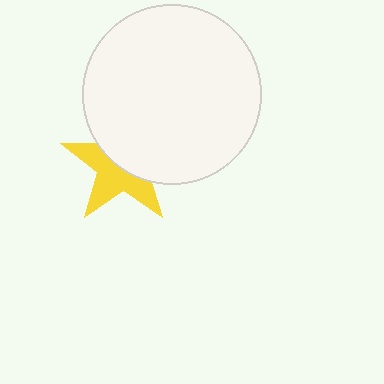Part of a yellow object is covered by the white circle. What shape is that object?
It is a star.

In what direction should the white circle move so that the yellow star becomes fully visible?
The white circle should move up. That is the shortest direction to clear the overlap and leave the yellow star fully visible.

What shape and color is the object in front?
The object in front is a white circle.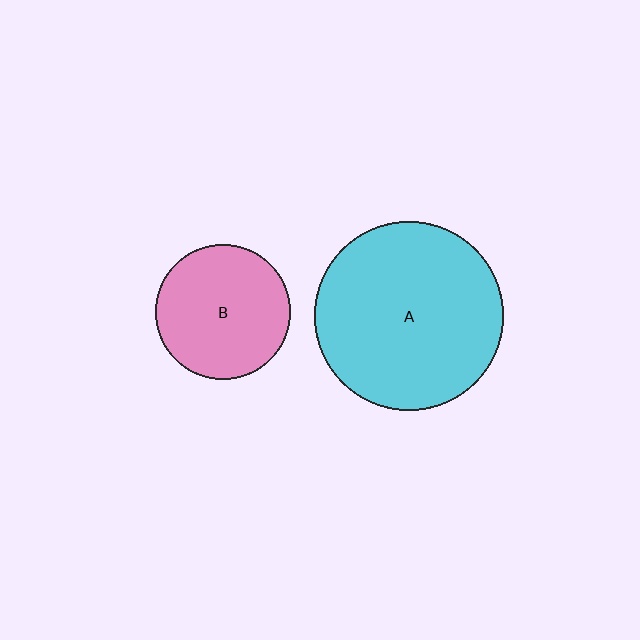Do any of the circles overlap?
No, none of the circles overlap.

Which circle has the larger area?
Circle A (cyan).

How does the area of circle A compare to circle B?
Approximately 2.0 times.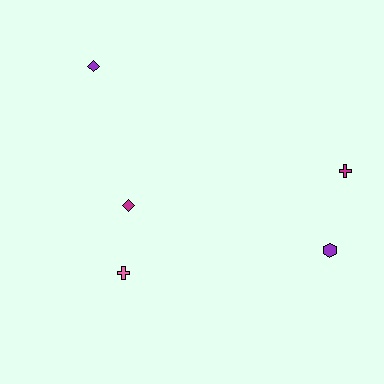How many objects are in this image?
There are 5 objects.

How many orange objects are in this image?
There are no orange objects.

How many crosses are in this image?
There are 2 crosses.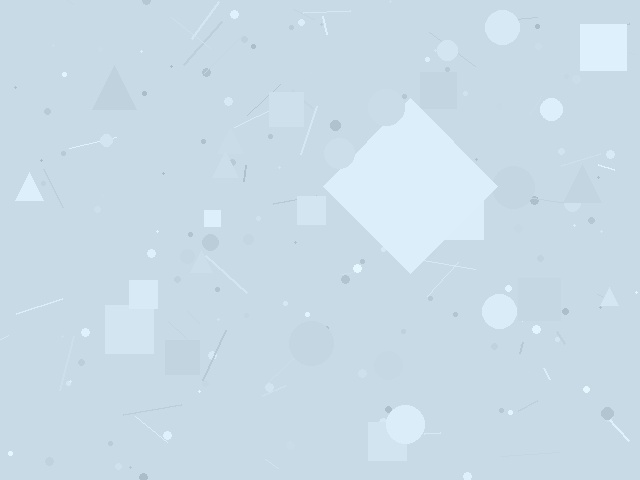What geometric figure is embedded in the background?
A diamond is embedded in the background.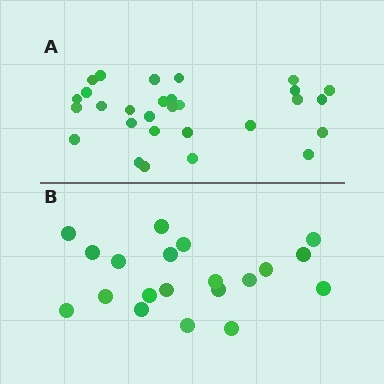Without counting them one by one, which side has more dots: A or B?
Region A (the top region) has more dots.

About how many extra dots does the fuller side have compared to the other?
Region A has roughly 8 or so more dots than region B.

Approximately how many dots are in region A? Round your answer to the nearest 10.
About 30 dots. (The exact count is 29, which rounds to 30.)